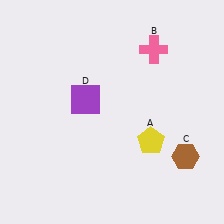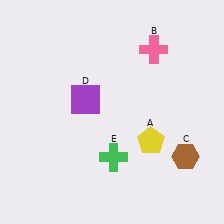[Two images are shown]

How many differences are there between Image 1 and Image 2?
There is 1 difference between the two images.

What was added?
A green cross (E) was added in Image 2.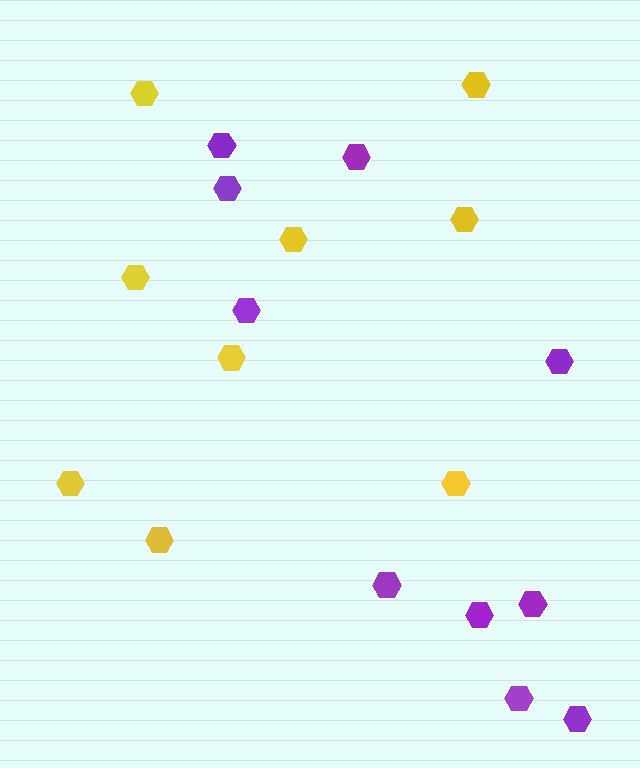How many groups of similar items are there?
There are 2 groups: one group of yellow hexagons (9) and one group of purple hexagons (10).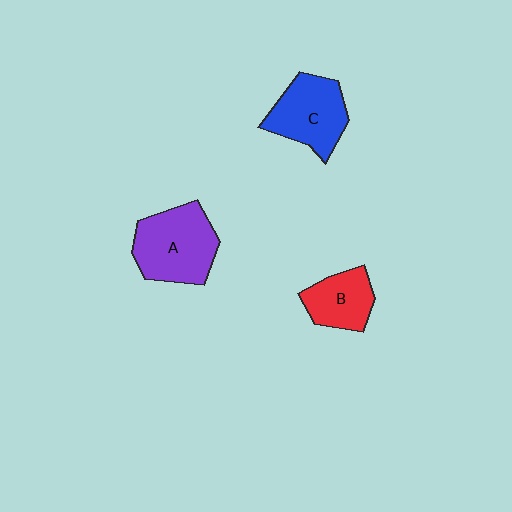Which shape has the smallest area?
Shape B (red).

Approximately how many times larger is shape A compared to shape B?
Approximately 1.6 times.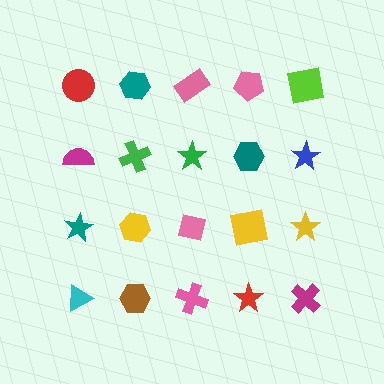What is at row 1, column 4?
A pink pentagon.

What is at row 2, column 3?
A green star.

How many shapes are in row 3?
5 shapes.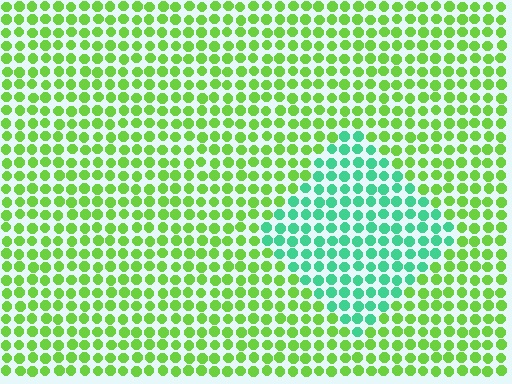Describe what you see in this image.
The image is filled with small lime elements in a uniform arrangement. A diamond-shaped region is visible where the elements are tinted to a slightly different hue, forming a subtle color boundary.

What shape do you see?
I see a diamond.